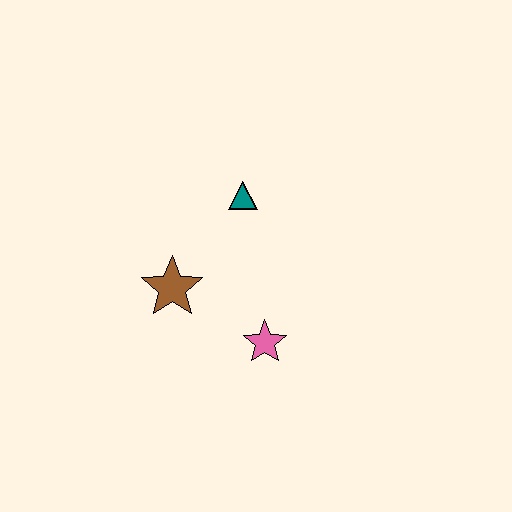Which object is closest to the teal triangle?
The brown star is closest to the teal triangle.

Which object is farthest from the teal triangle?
The pink star is farthest from the teal triangle.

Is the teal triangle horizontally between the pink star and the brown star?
Yes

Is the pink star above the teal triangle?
No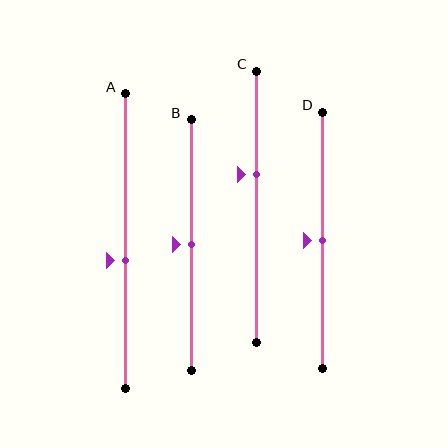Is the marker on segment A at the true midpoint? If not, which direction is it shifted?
No, the marker on segment A is shifted downward by about 7% of the segment length.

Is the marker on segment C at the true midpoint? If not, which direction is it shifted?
No, the marker on segment C is shifted upward by about 12% of the segment length.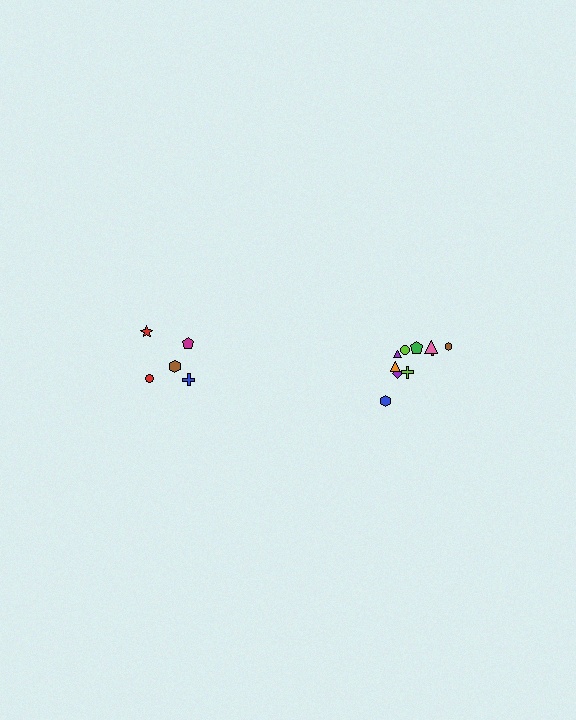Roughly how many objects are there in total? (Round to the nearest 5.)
Roughly 15 objects in total.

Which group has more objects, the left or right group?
The right group.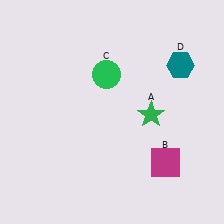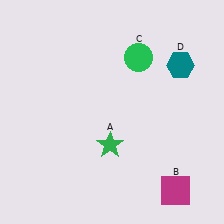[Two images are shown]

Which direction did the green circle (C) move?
The green circle (C) moved right.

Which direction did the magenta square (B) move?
The magenta square (B) moved down.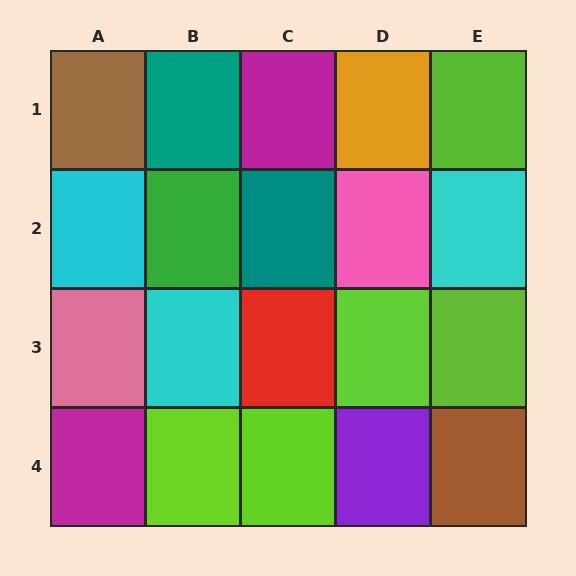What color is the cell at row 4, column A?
Magenta.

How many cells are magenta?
2 cells are magenta.